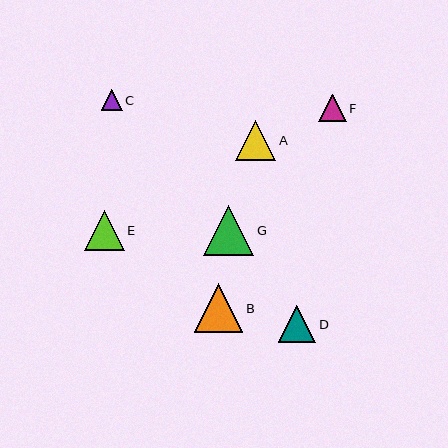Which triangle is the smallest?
Triangle C is the smallest with a size of approximately 21 pixels.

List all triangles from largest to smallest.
From largest to smallest: G, B, A, E, D, F, C.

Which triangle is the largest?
Triangle G is the largest with a size of approximately 50 pixels.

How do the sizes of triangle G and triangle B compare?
Triangle G and triangle B are approximately the same size.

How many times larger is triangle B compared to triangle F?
Triangle B is approximately 1.8 times the size of triangle F.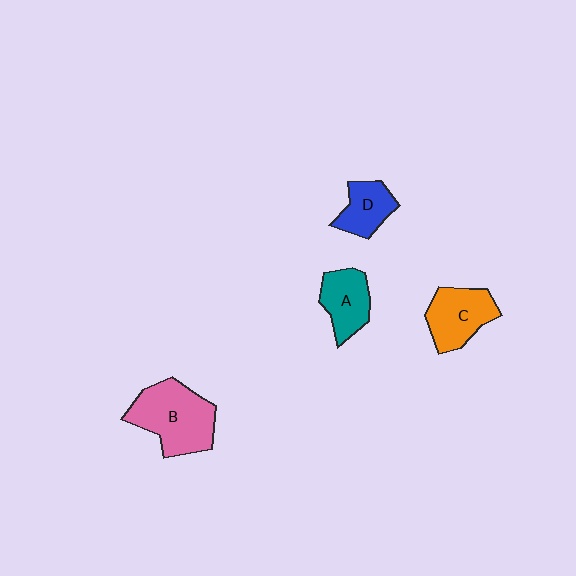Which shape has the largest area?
Shape B (pink).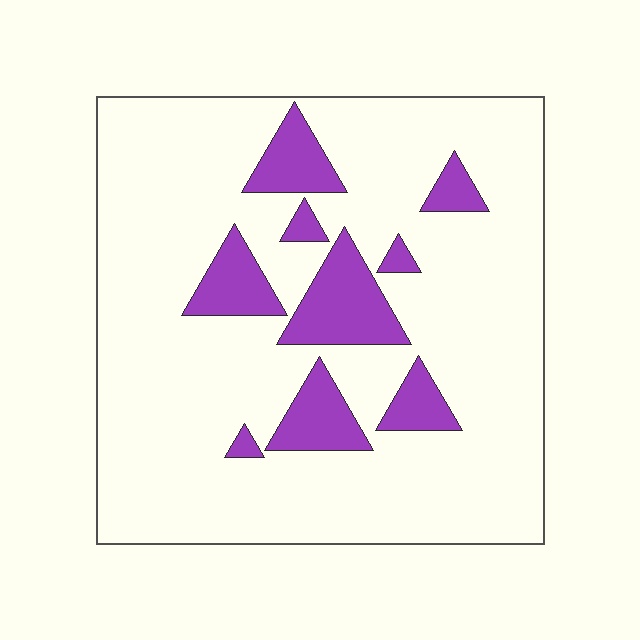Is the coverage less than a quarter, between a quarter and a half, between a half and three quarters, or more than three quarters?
Less than a quarter.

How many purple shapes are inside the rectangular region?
9.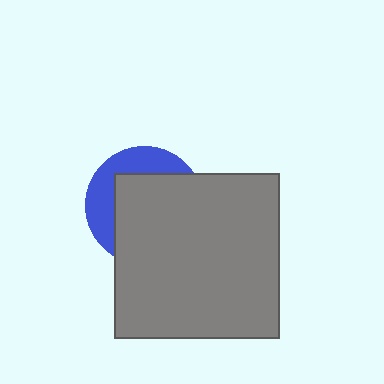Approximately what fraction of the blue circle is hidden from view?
Roughly 66% of the blue circle is hidden behind the gray square.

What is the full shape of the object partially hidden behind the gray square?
The partially hidden object is a blue circle.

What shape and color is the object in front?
The object in front is a gray square.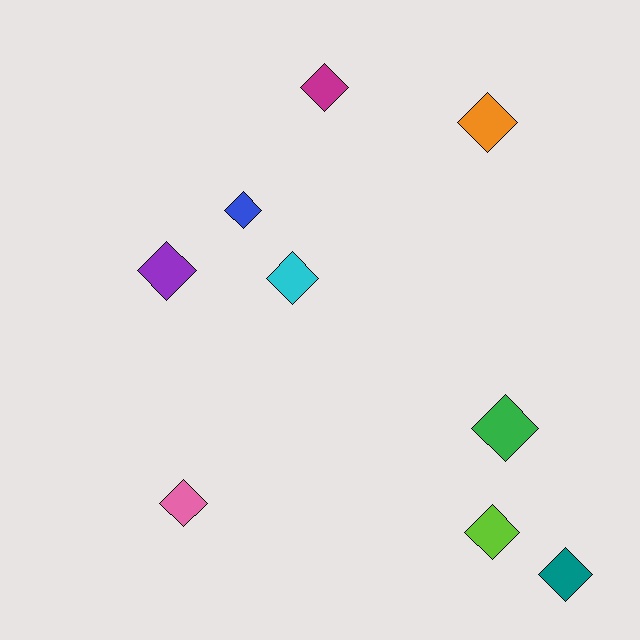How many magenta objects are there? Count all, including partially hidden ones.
There is 1 magenta object.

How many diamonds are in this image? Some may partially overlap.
There are 9 diamonds.